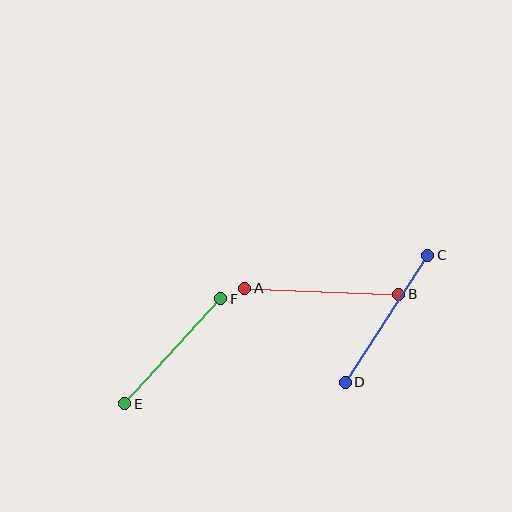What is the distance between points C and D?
The distance is approximately 152 pixels.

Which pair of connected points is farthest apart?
Points A and B are farthest apart.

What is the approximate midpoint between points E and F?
The midpoint is at approximately (173, 351) pixels.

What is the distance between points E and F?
The distance is approximately 142 pixels.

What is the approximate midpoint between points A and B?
The midpoint is at approximately (322, 291) pixels.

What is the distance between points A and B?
The distance is approximately 154 pixels.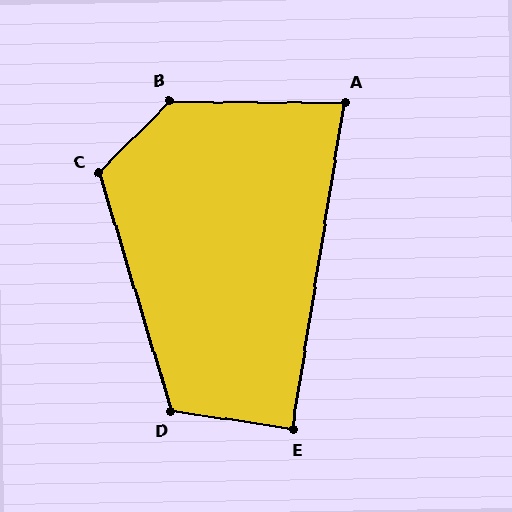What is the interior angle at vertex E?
Approximately 91 degrees (approximately right).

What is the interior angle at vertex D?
Approximately 115 degrees (obtuse).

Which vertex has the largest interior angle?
B, at approximately 134 degrees.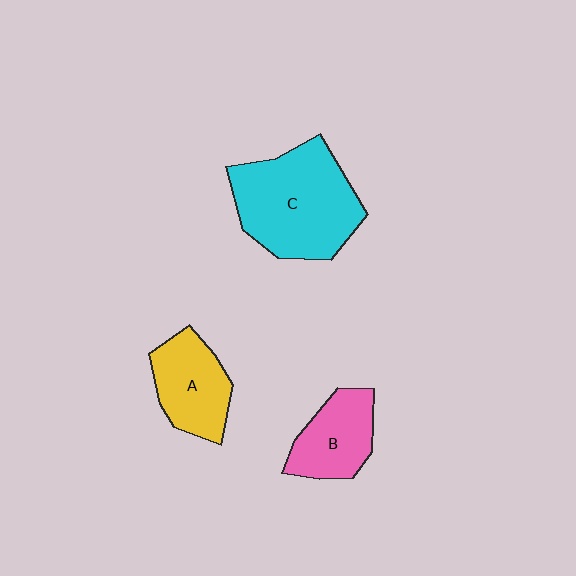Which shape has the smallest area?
Shape B (pink).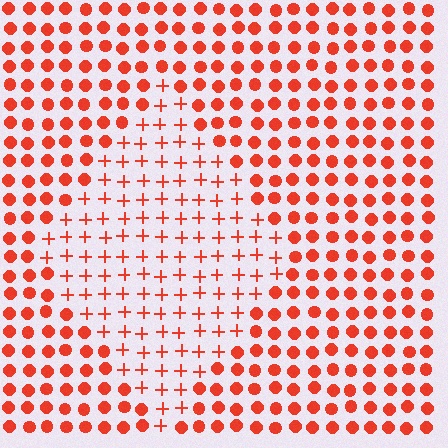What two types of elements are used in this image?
The image uses plus signs inside the diamond region and circles outside it.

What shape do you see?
I see a diamond.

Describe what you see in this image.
The image is filled with small red elements arranged in a uniform grid. A diamond-shaped region contains plus signs, while the surrounding area contains circles. The boundary is defined purely by the change in element shape.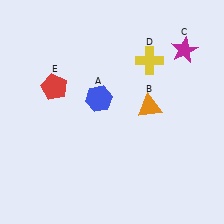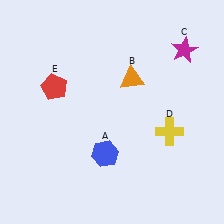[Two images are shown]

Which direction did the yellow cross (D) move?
The yellow cross (D) moved down.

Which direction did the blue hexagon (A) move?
The blue hexagon (A) moved down.